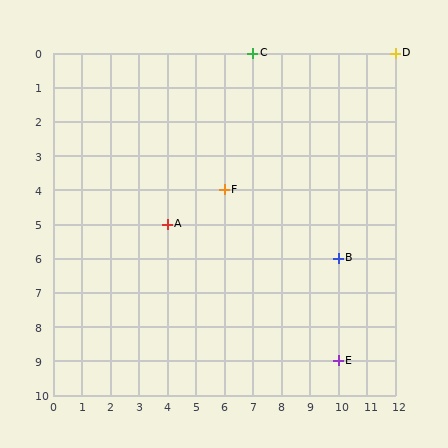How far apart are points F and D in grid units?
Points F and D are 6 columns and 4 rows apart (about 7.2 grid units diagonally).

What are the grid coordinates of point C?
Point C is at grid coordinates (7, 0).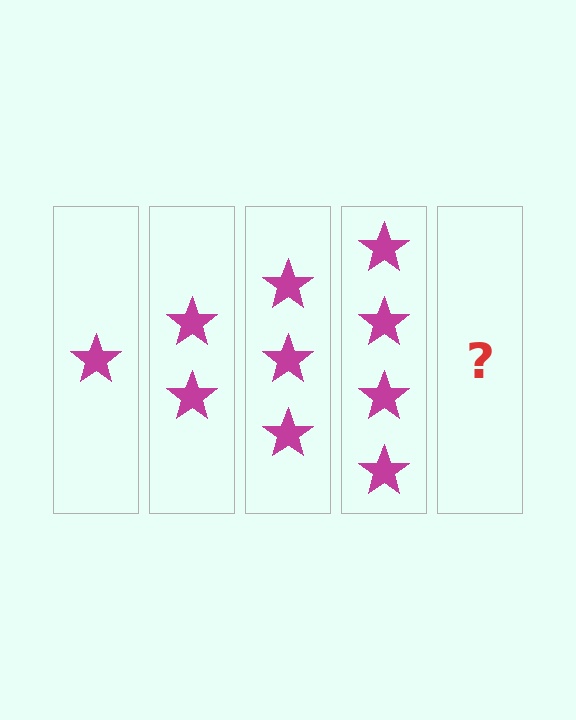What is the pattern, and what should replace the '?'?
The pattern is that each step adds one more star. The '?' should be 5 stars.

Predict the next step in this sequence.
The next step is 5 stars.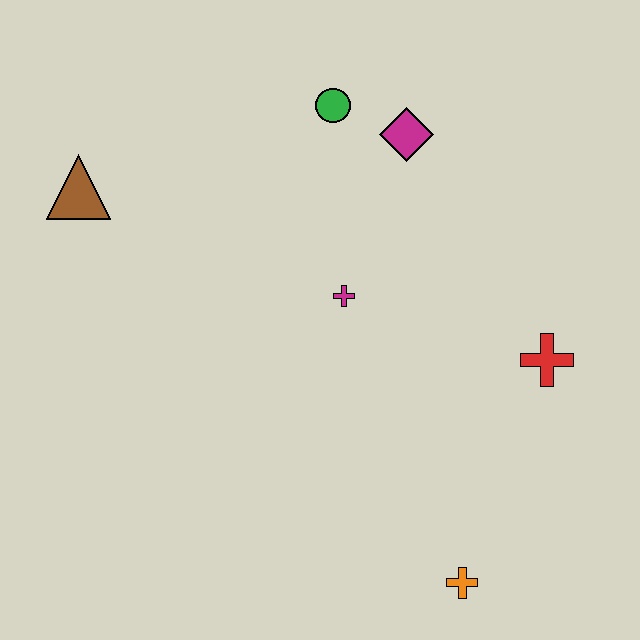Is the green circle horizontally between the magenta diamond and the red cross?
No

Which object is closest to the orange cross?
The red cross is closest to the orange cross.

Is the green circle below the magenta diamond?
No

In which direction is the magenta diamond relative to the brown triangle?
The magenta diamond is to the right of the brown triangle.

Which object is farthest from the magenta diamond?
The orange cross is farthest from the magenta diamond.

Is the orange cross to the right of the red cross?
No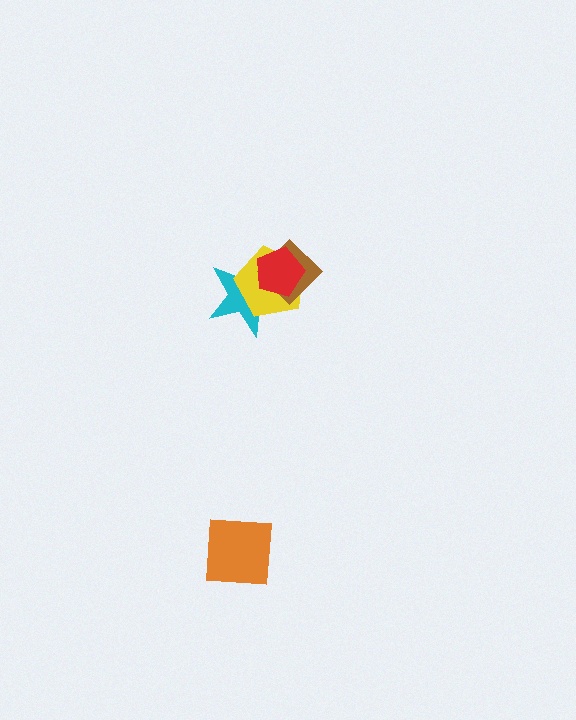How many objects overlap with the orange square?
0 objects overlap with the orange square.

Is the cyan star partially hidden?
Yes, it is partially covered by another shape.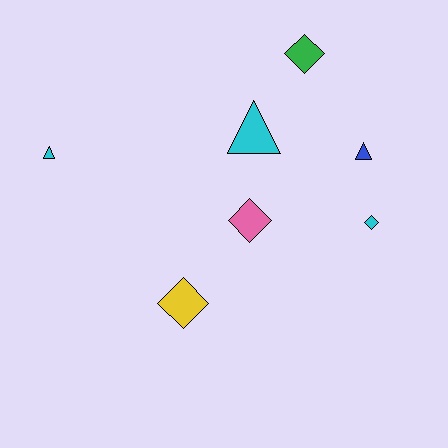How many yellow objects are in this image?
There is 1 yellow object.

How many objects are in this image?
There are 7 objects.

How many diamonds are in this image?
There are 4 diamonds.